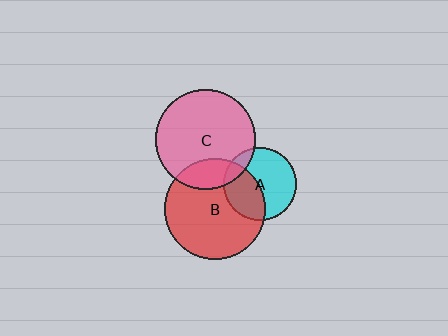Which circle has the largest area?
Circle B (red).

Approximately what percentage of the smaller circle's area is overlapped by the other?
Approximately 15%.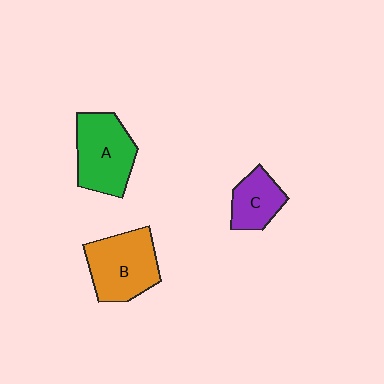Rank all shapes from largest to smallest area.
From largest to smallest: B (orange), A (green), C (purple).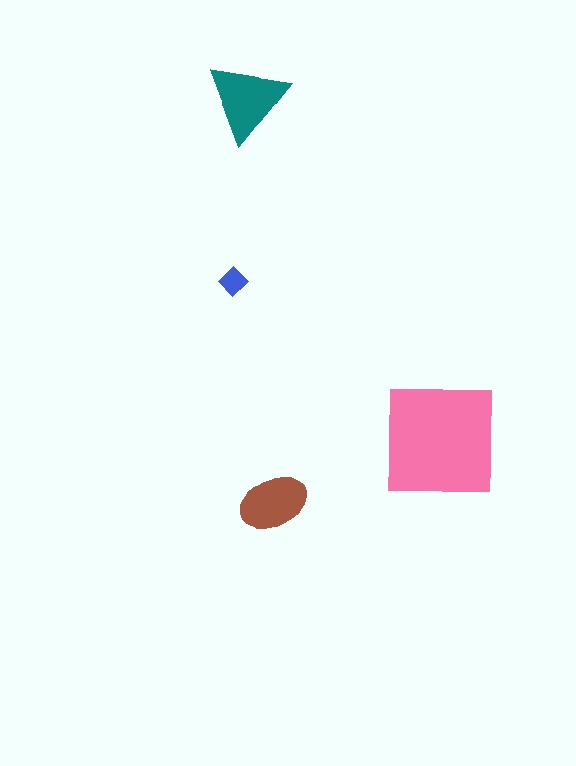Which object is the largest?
The pink square.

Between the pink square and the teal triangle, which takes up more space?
The pink square.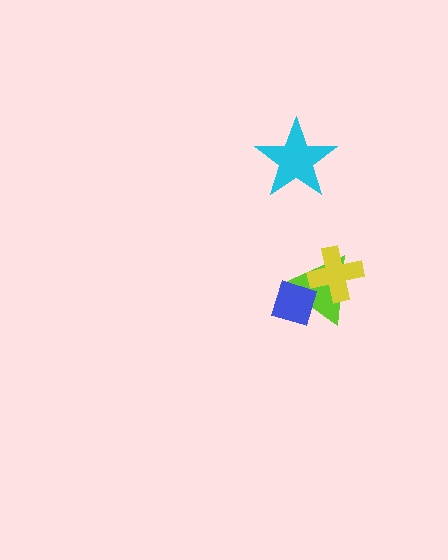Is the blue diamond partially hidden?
No, no other shape covers it.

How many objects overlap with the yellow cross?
1 object overlaps with the yellow cross.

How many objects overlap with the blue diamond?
1 object overlaps with the blue diamond.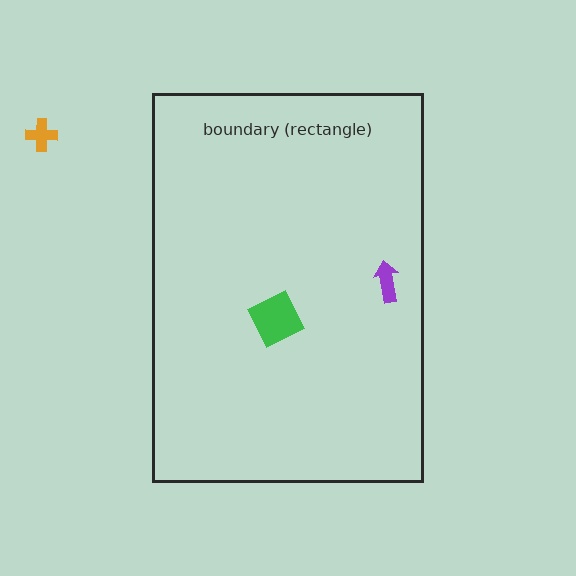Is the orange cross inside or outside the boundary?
Outside.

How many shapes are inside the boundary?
2 inside, 1 outside.